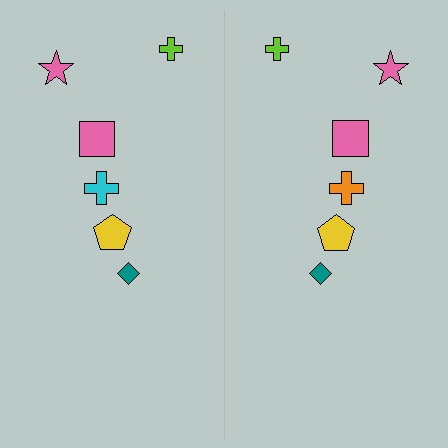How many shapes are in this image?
There are 12 shapes in this image.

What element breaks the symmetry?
The orange cross on the right side breaks the symmetry — its mirror counterpart is cyan.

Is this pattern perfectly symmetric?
No, the pattern is not perfectly symmetric. The orange cross on the right side breaks the symmetry — its mirror counterpart is cyan.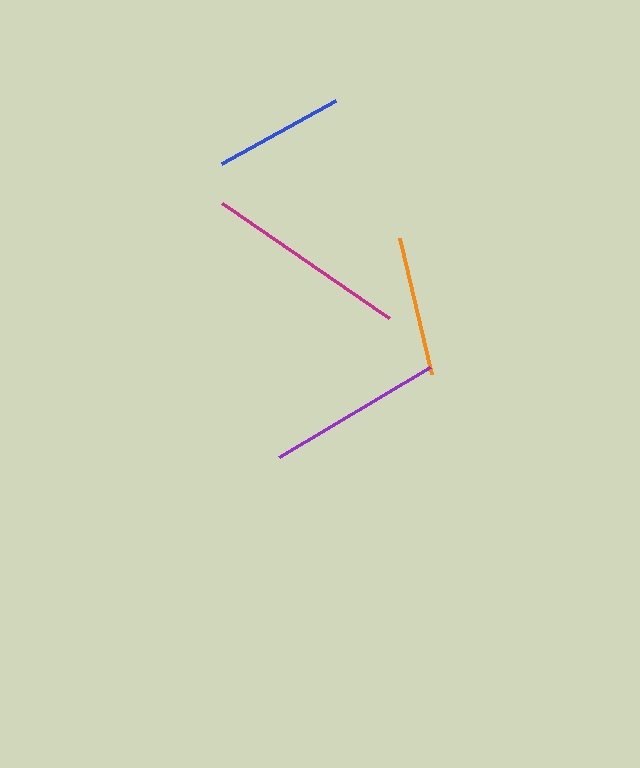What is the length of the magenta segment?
The magenta segment is approximately 203 pixels long.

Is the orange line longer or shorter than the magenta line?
The magenta line is longer than the orange line.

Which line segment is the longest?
The magenta line is the longest at approximately 203 pixels.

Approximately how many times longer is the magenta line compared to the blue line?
The magenta line is approximately 1.6 times the length of the blue line.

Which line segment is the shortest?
The blue line is the shortest at approximately 130 pixels.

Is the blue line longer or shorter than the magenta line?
The magenta line is longer than the blue line.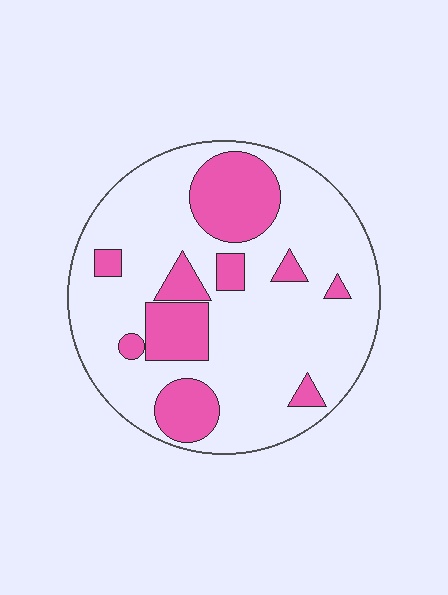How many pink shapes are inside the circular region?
10.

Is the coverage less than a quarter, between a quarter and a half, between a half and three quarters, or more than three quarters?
Between a quarter and a half.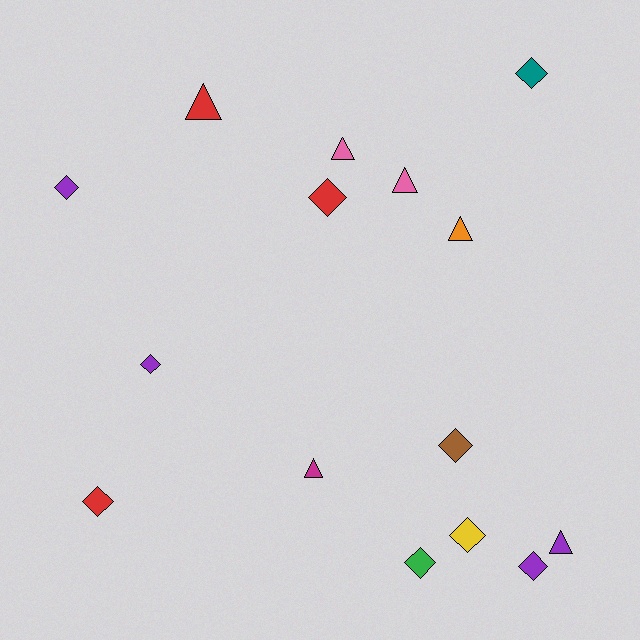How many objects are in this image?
There are 15 objects.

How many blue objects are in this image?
There are no blue objects.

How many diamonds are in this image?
There are 9 diamonds.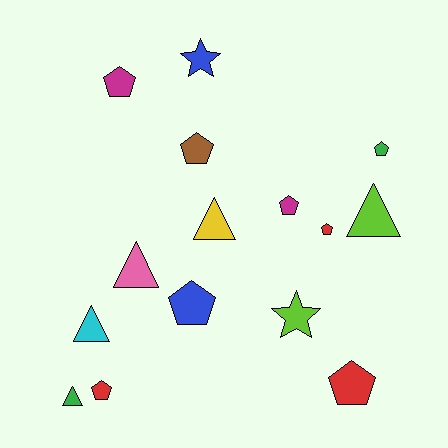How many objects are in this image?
There are 15 objects.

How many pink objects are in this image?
There is 1 pink object.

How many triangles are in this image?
There are 5 triangles.